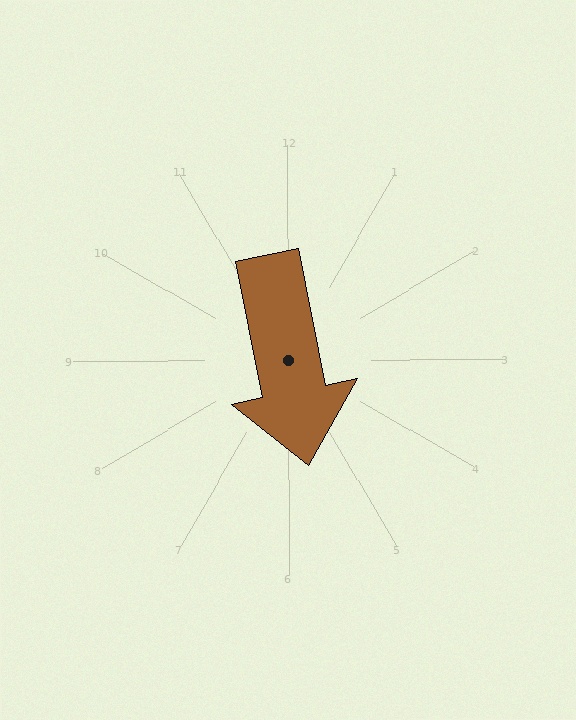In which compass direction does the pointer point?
South.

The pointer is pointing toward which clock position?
Roughly 6 o'clock.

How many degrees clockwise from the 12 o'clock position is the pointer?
Approximately 169 degrees.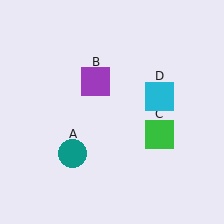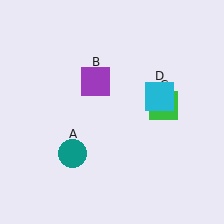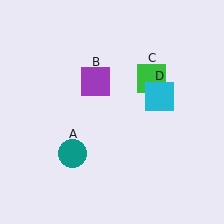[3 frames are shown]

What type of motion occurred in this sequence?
The green square (object C) rotated counterclockwise around the center of the scene.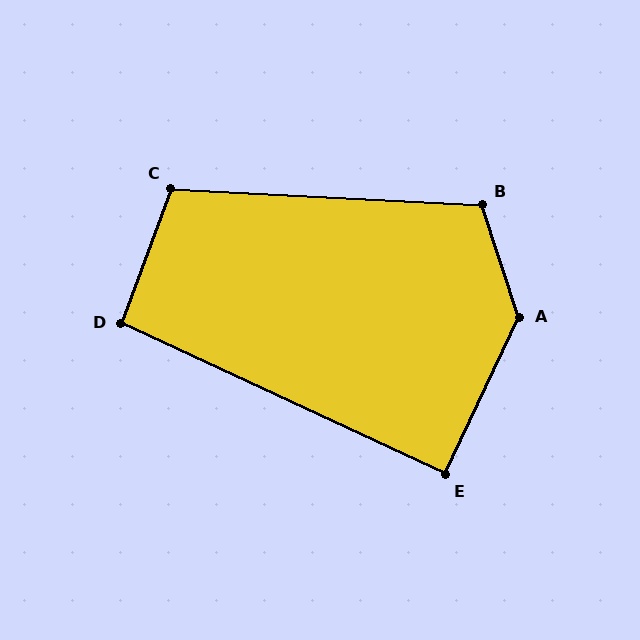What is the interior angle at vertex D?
Approximately 95 degrees (approximately right).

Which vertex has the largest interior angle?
A, at approximately 137 degrees.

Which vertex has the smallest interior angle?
E, at approximately 90 degrees.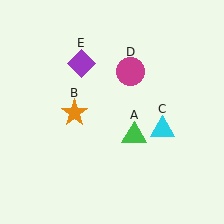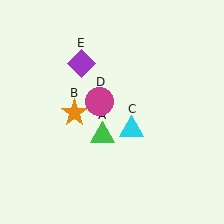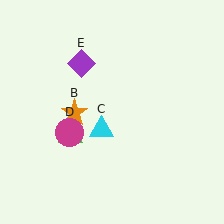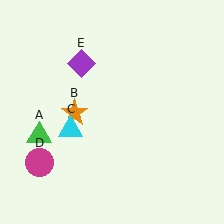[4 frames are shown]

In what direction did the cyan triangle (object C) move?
The cyan triangle (object C) moved left.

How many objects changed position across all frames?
3 objects changed position: green triangle (object A), cyan triangle (object C), magenta circle (object D).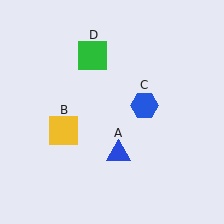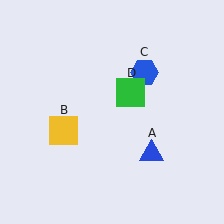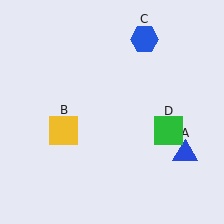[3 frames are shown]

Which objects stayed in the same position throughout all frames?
Yellow square (object B) remained stationary.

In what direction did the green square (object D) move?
The green square (object D) moved down and to the right.